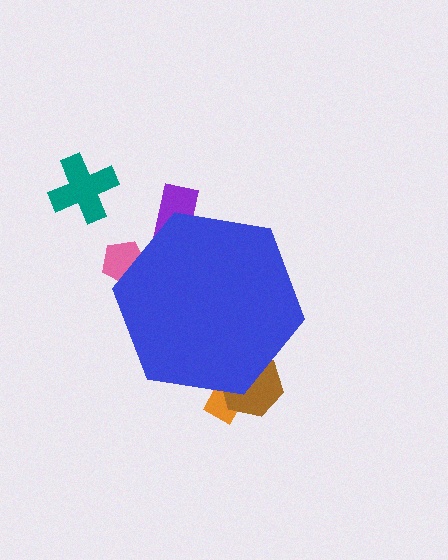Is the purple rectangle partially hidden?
Yes, the purple rectangle is partially hidden behind the blue hexagon.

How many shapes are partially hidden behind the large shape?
4 shapes are partially hidden.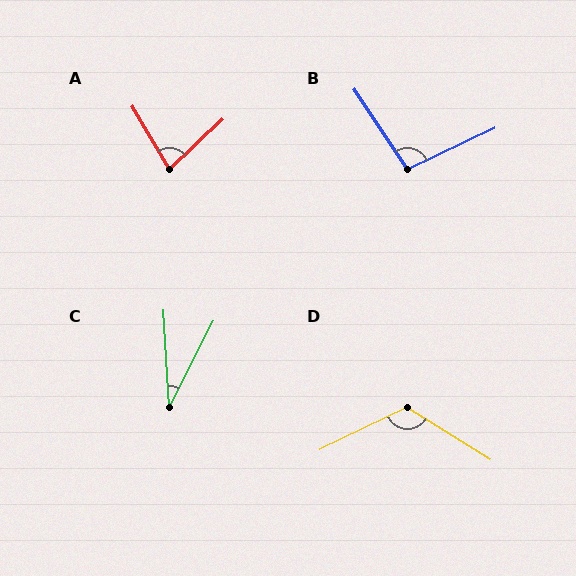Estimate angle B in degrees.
Approximately 98 degrees.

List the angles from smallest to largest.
C (30°), A (77°), B (98°), D (122°).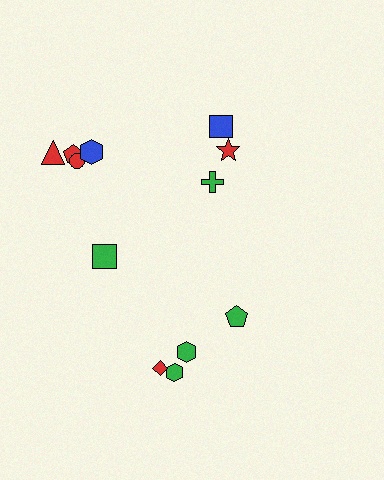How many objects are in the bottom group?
There are 4 objects.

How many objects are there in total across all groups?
There are 12 objects.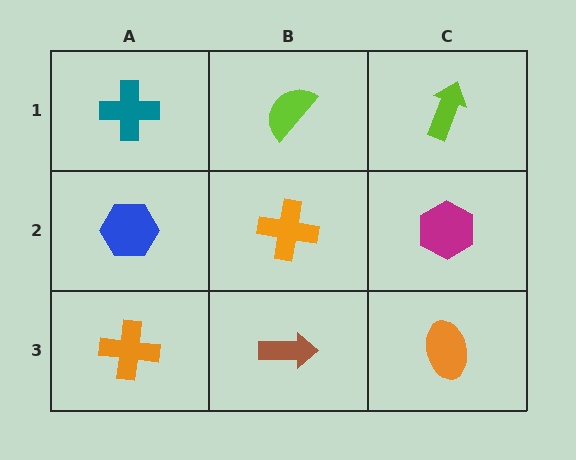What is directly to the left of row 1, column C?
A lime semicircle.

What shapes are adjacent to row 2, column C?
A lime arrow (row 1, column C), an orange ellipse (row 3, column C), an orange cross (row 2, column B).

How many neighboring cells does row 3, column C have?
2.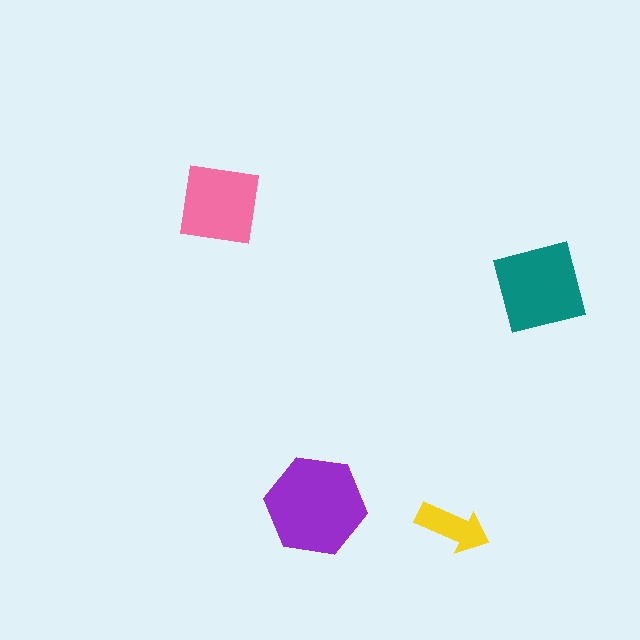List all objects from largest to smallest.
The purple hexagon, the teal square, the pink square, the yellow arrow.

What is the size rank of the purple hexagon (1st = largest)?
1st.